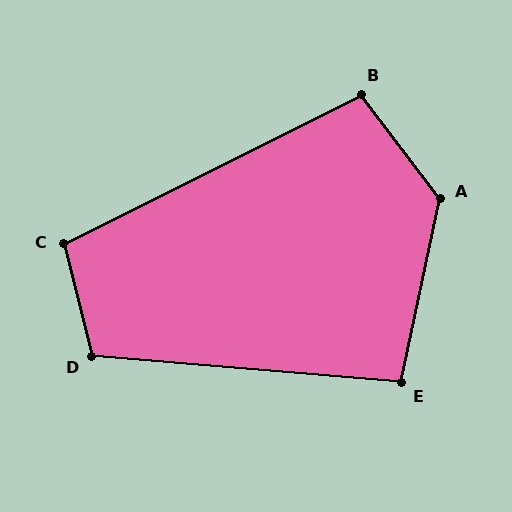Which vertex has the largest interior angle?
A, at approximately 131 degrees.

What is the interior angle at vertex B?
Approximately 100 degrees (obtuse).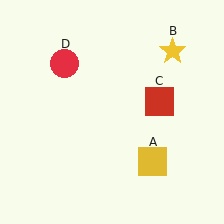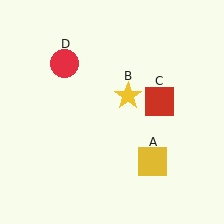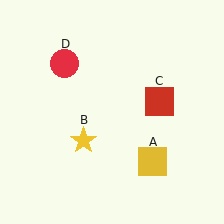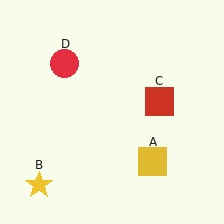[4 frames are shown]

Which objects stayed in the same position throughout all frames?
Yellow square (object A) and red square (object C) and red circle (object D) remained stationary.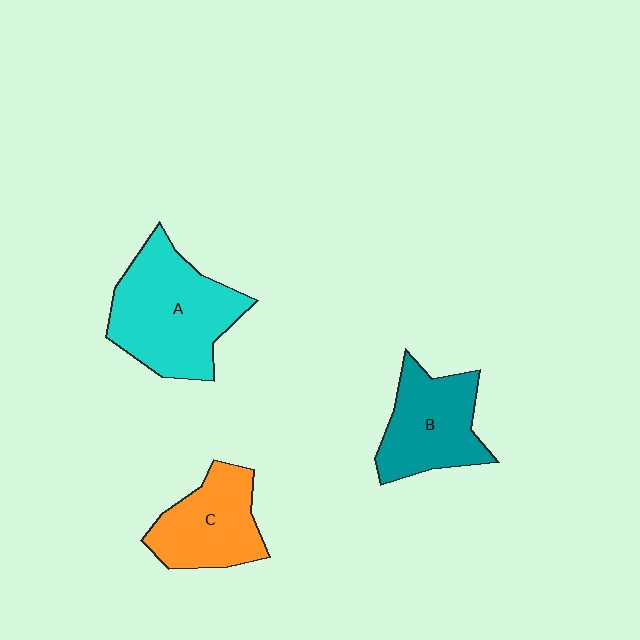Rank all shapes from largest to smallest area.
From largest to smallest: A (cyan), B (teal), C (orange).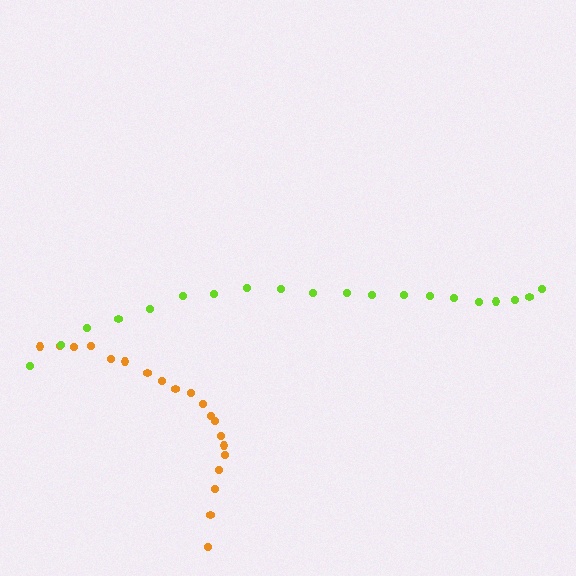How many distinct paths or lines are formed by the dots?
There are 2 distinct paths.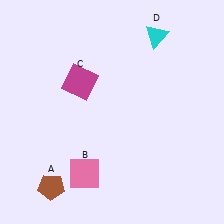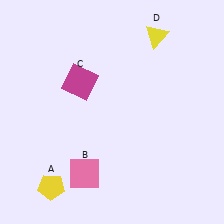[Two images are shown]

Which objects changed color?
A changed from brown to yellow. D changed from cyan to yellow.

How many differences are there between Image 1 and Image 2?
There are 2 differences between the two images.